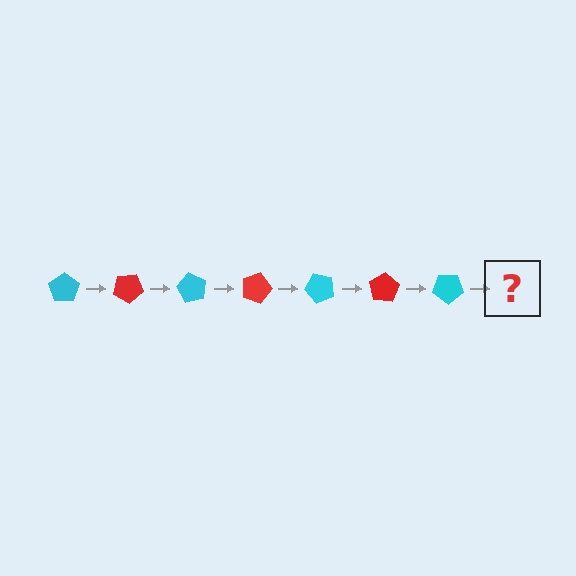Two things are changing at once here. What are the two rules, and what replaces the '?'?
The two rules are that it rotates 30 degrees each step and the color cycles through cyan and red. The '?' should be a red pentagon, rotated 210 degrees from the start.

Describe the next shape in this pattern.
It should be a red pentagon, rotated 210 degrees from the start.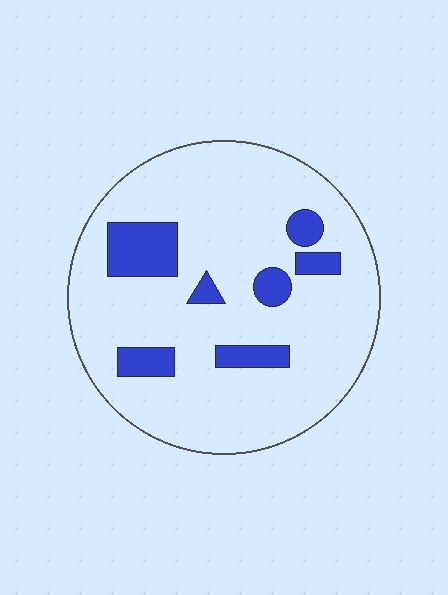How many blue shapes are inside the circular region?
7.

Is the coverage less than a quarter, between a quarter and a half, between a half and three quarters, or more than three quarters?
Less than a quarter.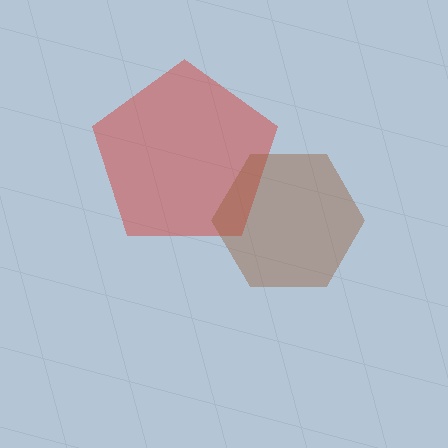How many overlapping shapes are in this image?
There are 2 overlapping shapes in the image.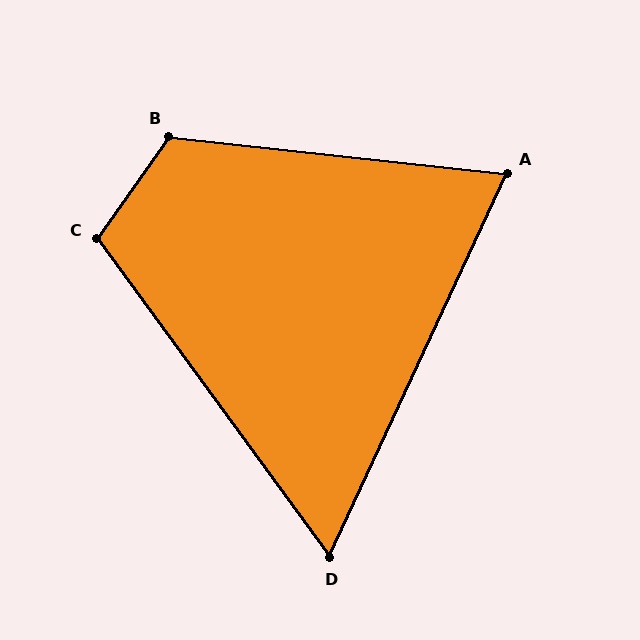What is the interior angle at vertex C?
Approximately 109 degrees (obtuse).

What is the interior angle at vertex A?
Approximately 71 degrees (acute).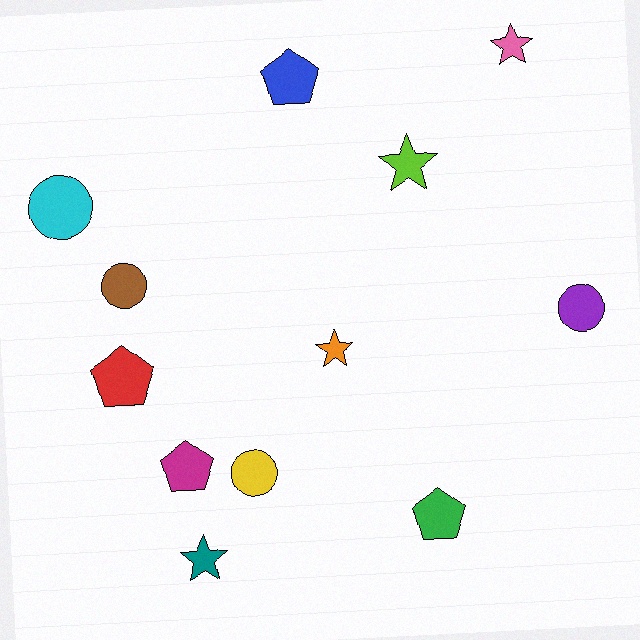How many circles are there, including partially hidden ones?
There are 4 circles.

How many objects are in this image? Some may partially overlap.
There are 12 objects.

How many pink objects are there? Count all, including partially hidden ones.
There is 1 pink object.